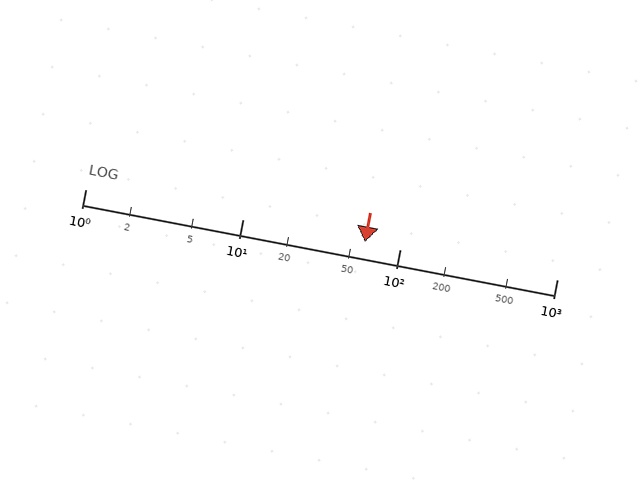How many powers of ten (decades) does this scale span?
The scale spans 3 decades, from 1 to 1000.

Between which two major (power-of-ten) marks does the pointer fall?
The pointer is between 10 and 100.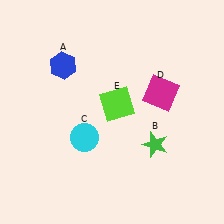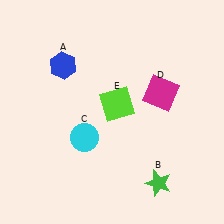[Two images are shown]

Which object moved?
The green star (B) moved down.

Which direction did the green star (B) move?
The green star (B) moved down.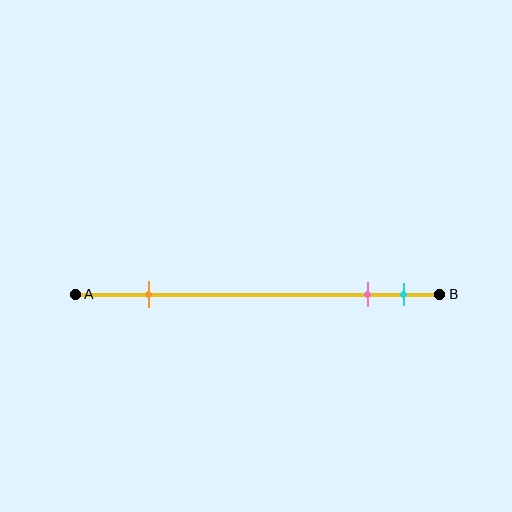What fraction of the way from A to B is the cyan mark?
The cyan mark is approximately 90% (0.9) of the way from A to B.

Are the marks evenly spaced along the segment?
No, the marks are not evenly spaced.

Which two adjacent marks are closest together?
The pink and cyan marks are the closest adjacent pair.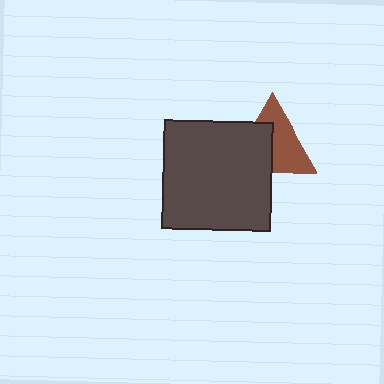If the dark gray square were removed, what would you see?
You would see the complete brown triangle.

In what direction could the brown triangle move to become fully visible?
The brown triangle could move toward the upper-right. That would shift it out from behind the dark gray square entirely.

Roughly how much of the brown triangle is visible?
About half of it is visible (roughly 55%).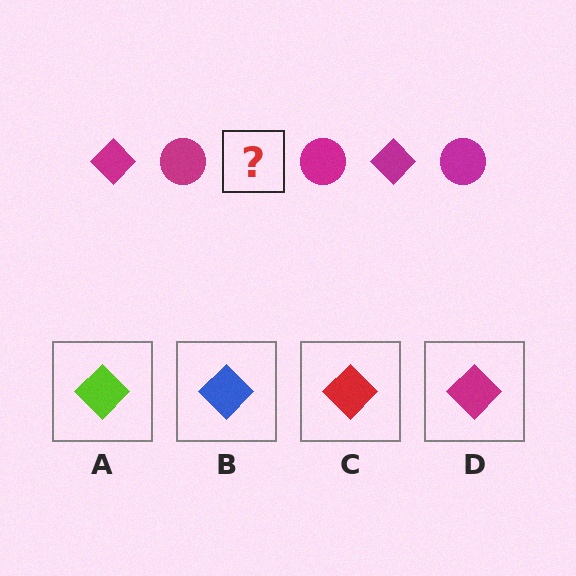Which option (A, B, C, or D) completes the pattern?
D.